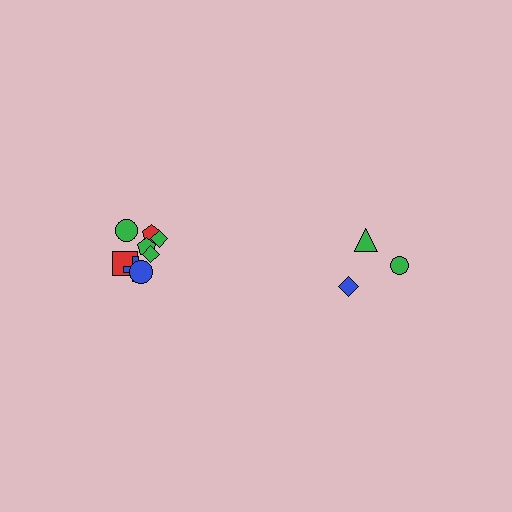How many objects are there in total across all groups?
There are 11 objects.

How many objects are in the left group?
There are 8 objects.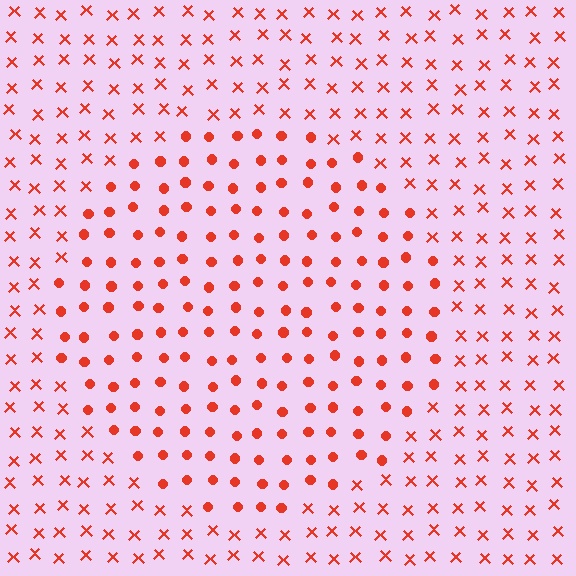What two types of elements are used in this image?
The image uses circles inside the circle region and X marks outside it.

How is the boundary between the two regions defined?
The boundary is defined by a change in element shape: circles inside vs. X marks outside. All elements share the same color and spacing.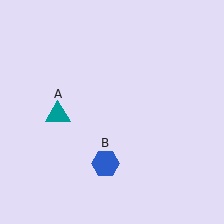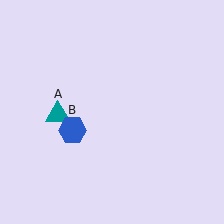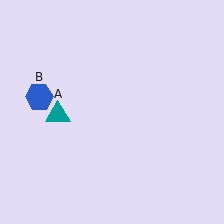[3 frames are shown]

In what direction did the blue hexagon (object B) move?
The blue hexagon (object B) moved up and to the left.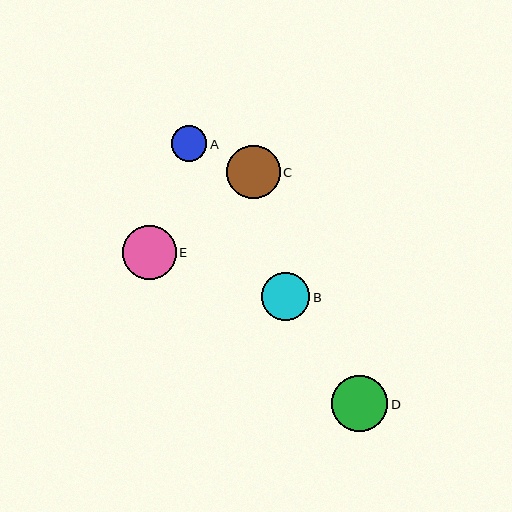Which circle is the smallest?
Circle A is the smallest with a size of approximately 35 pixels.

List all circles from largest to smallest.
From largest to smallest: D, E, C, B, A.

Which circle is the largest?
Circle D is the largest with a size of approximately 56 pixels.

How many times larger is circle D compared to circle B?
Circle D is approximately 1.2 times the size of circle B.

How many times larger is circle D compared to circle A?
Circle D is approximately 1.6 times the size of circle A.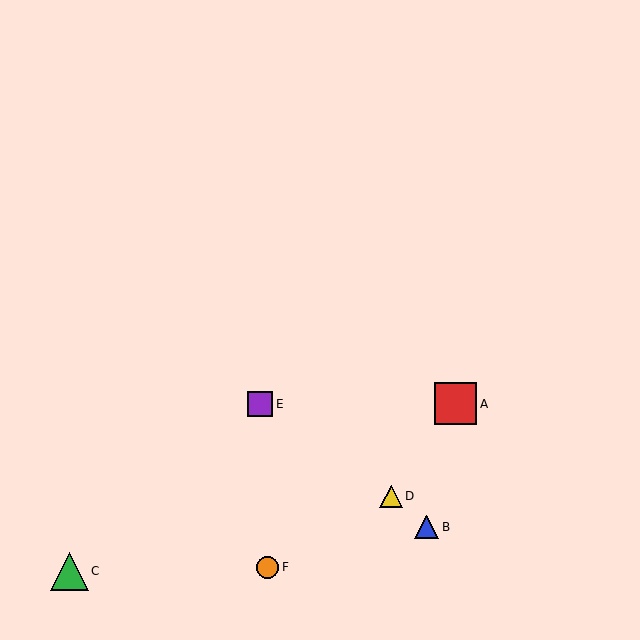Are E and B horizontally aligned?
No, E is at y≈404 and B is at y≈527.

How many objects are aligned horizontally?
2 objects (A, E) are aligned horizontally.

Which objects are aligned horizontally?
Objects A, E are aligned horizontally.